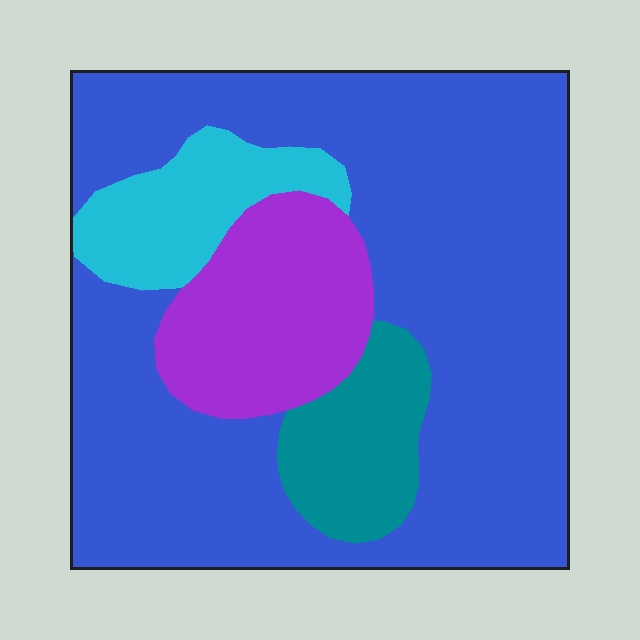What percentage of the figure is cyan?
Cyan takes up less than a quarter of the figure.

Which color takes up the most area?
Blue, at roughly 65%.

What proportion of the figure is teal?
Teal takes up about one tenth (1/10) of the figure.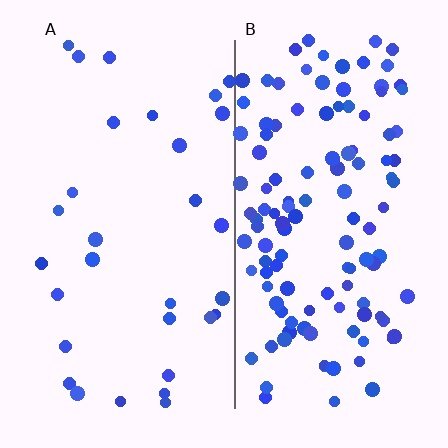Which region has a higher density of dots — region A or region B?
B (the right).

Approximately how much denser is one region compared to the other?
Approximately 4.0× — region B over region A.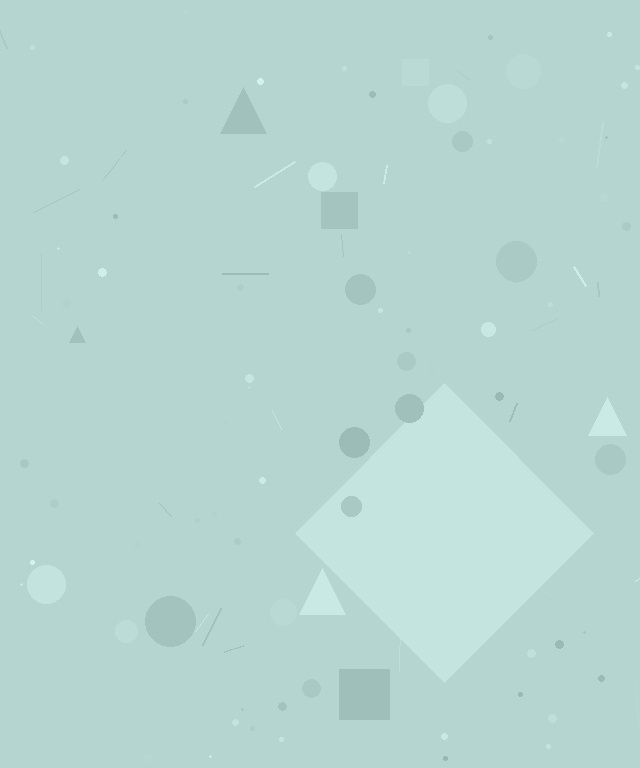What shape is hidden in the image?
A diamond is hidden in the image.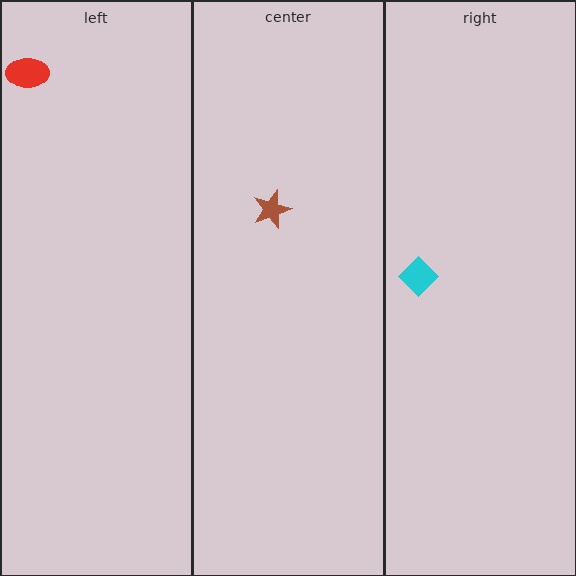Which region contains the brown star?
The center region.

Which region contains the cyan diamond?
The right region.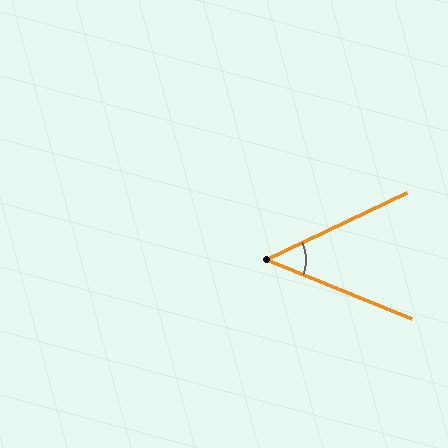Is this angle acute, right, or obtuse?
It is acute.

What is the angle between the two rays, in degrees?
Approximately 47 degrees.